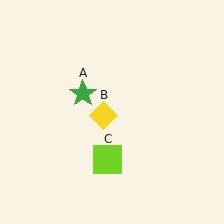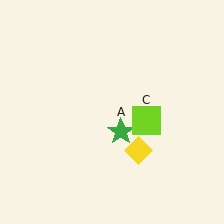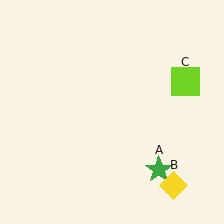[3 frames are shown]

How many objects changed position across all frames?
3 objects changed position: green star (object A), yellow diamond (object B), lime square (object C).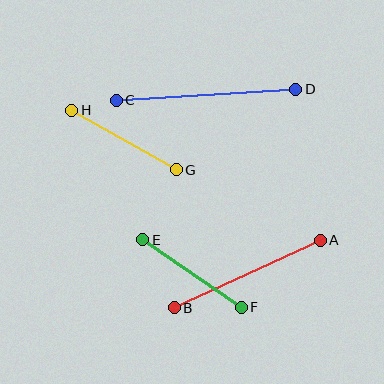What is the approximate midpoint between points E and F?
The midpoint is at approximately (192, 273) pixels.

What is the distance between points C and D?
The distance is approximately 180 pixels.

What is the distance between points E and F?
The distance is approximately 119 pixels.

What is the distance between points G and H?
The distance is approximately 120 pixels.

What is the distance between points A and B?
The distance is approximately 161 pixels.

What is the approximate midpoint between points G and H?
The midpoint is at approximately (124, 140) pixels.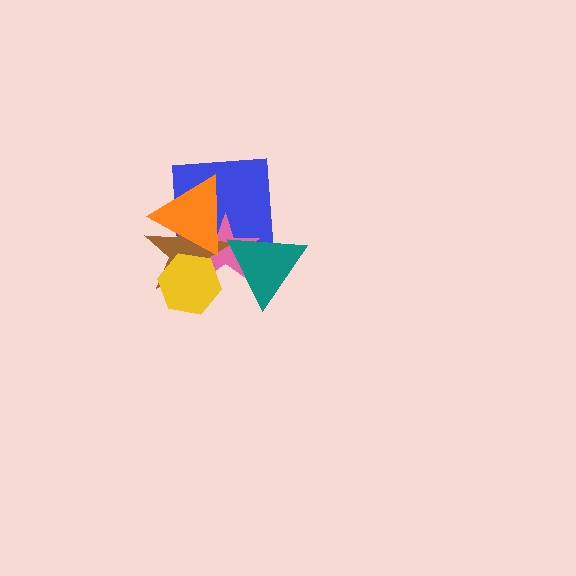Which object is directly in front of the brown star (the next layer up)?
The yellow hexagon is directly in front of the brown star.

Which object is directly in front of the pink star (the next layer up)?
The brown star is directly in front of the pink star.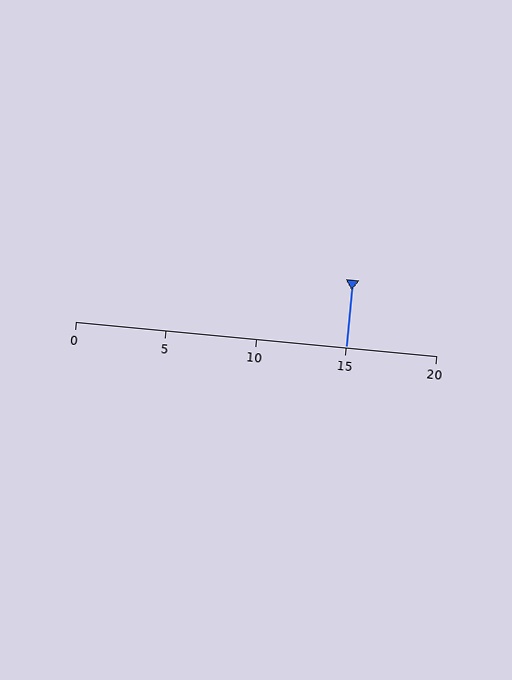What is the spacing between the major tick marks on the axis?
The major ticks are spaced 5 apart.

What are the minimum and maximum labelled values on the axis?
The axis runs from 0 to 20.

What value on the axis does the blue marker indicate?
The marker indicates approximately 15.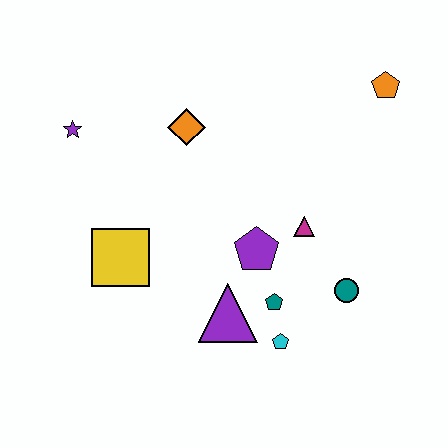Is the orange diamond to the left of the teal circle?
Yes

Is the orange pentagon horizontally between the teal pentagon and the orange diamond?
No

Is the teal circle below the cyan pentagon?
No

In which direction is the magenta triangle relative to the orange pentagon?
The magenta triangle is below the orange pentagon.